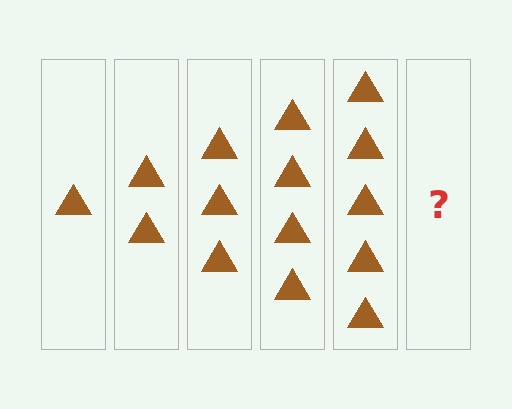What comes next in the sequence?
The next element should be 6 triangles.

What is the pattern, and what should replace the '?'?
The pattern is that each step adds one more triangle. The '?' should be 6 triangles.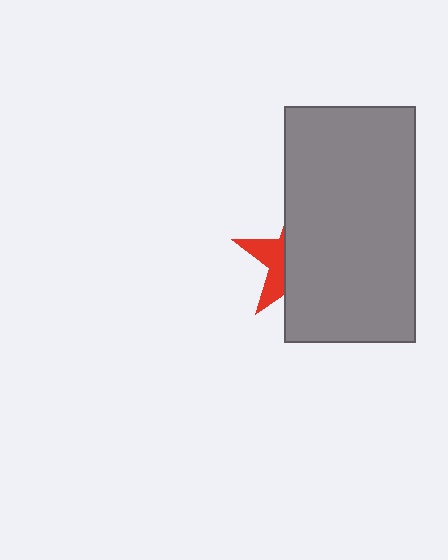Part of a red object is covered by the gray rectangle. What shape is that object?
It is a star.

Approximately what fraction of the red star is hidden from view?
Roughly 67% of the red star is hidden behind the gray rectangle.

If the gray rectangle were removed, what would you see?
You would see the complete red star.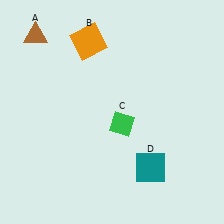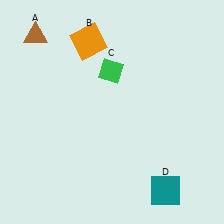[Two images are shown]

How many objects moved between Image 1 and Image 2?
2 objects moved between the two images.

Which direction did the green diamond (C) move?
The green diamond (C) moved up.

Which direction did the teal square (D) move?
The teal square (D) moved down.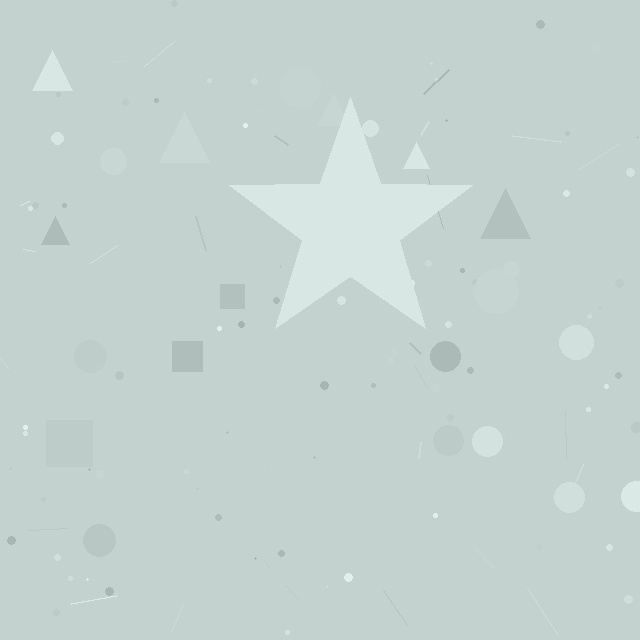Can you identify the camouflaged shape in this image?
The camouflaged shape is a star.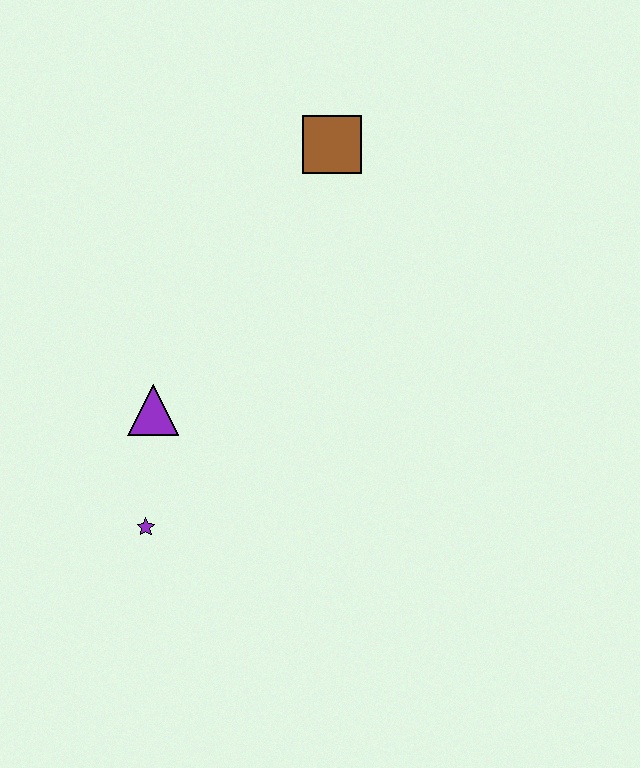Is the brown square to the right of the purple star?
Yes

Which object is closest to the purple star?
The purple triangle is closest to the purple star.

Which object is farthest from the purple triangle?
The brown square is farthest from the purple triangle.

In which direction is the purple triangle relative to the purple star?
The purple triangle is above the purple star.